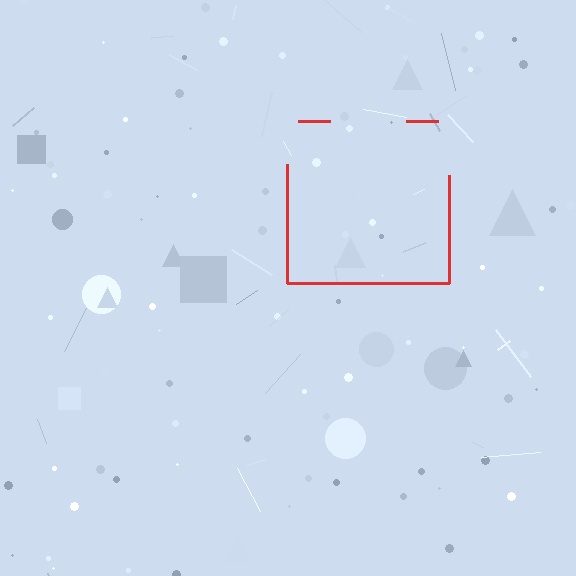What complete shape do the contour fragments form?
The contour fragments form a square.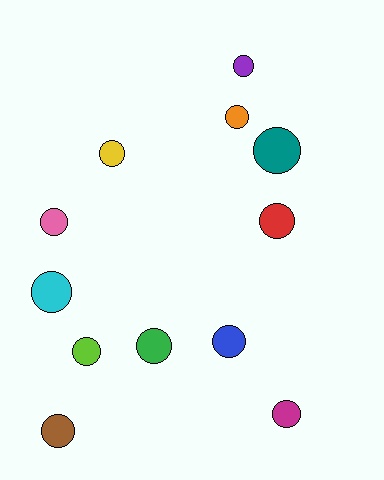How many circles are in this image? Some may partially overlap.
There are 12 circles.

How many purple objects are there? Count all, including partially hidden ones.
There is 1 purple object.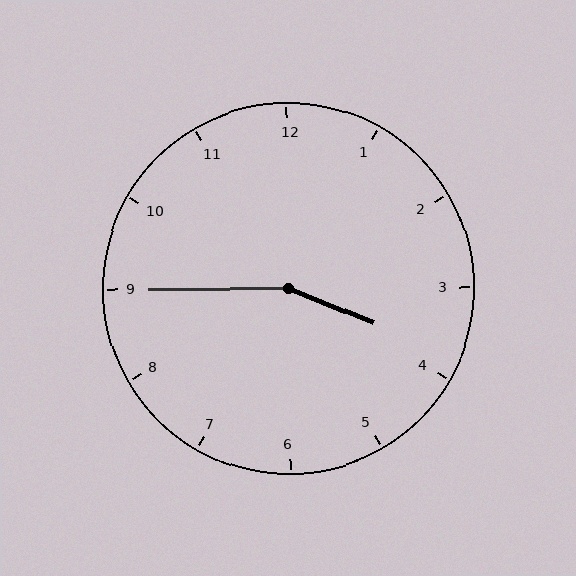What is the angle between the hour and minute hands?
Approximately 158 degrees.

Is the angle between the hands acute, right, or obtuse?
It is obtuse.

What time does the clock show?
3:45.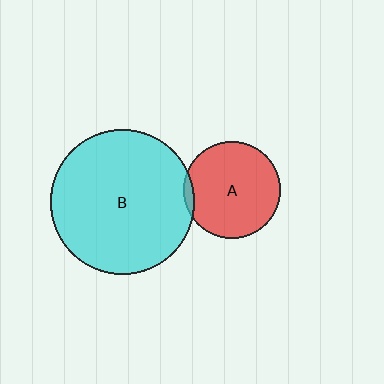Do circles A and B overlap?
Yes.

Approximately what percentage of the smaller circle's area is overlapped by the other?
Approximately 5%.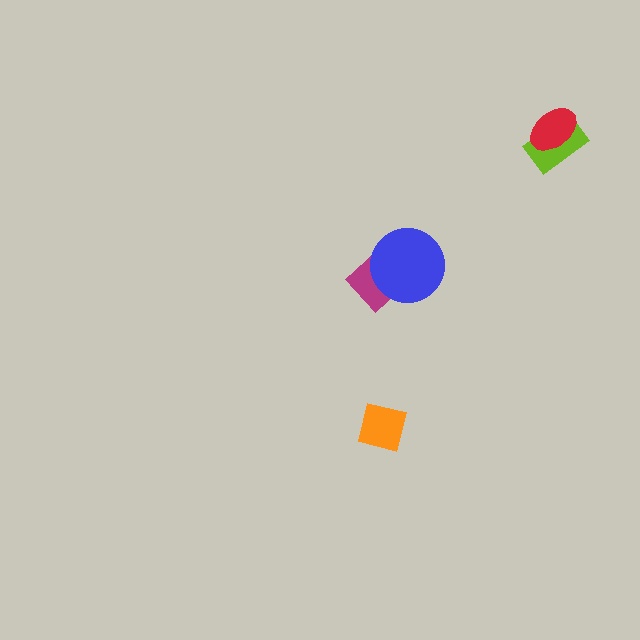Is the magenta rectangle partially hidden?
Yes, it is partially covered by another shape.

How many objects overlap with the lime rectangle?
1 object overlaps with the lime rectangle.